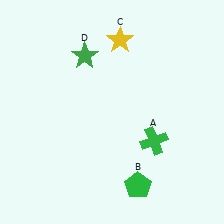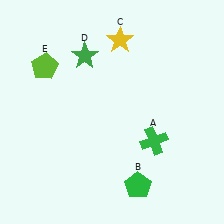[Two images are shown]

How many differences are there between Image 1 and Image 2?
There is 1 difference between the two images.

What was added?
A lime pentagon (E) was added in Image 2.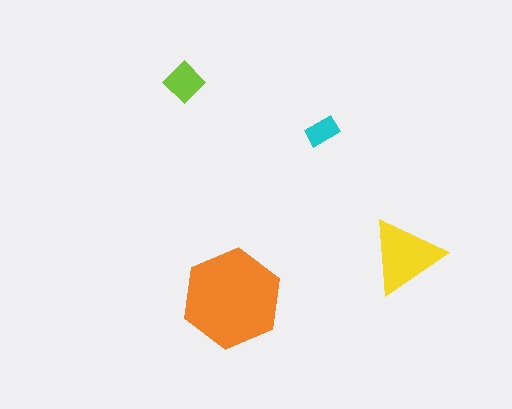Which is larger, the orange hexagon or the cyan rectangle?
The orange hexagon.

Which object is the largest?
The orange hexagon.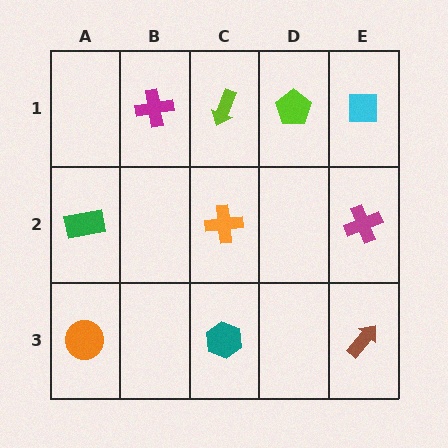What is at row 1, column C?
A lime arrow.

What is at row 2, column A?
A green rectangle.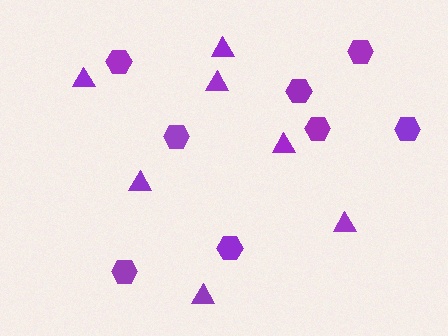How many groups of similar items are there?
There are 2 groups: one group of hexagons (8) and one group of triangles (7).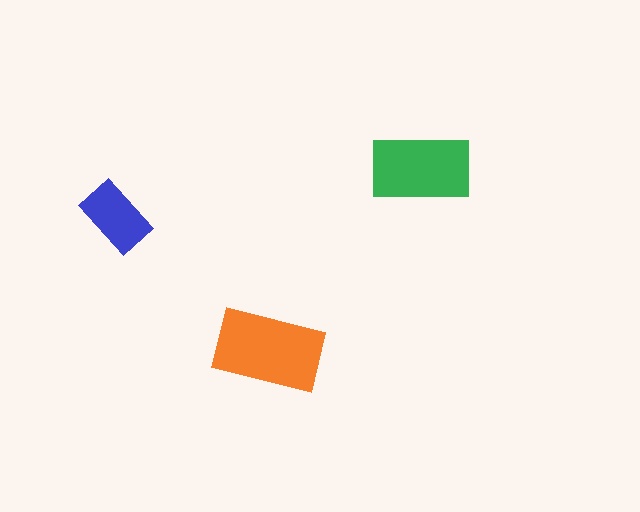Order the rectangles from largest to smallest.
the orange one, the green one, the blue one.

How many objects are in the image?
There are 3 objects in the image.